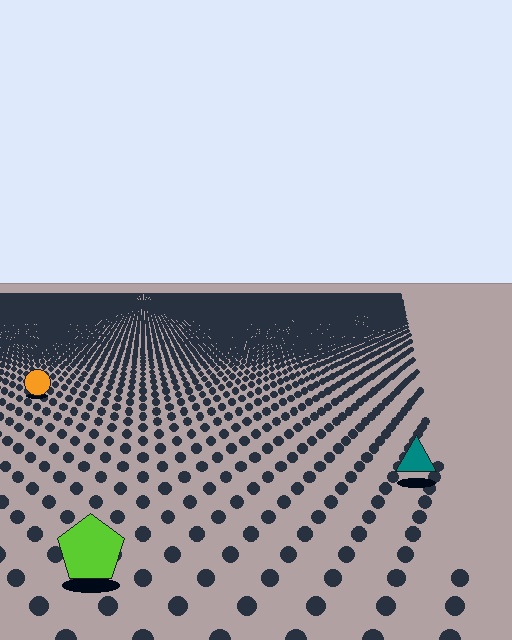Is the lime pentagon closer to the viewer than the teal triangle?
Yes. The lime pentagon is closer — you can tell from the texture gradient: the ground texture is coarser near it.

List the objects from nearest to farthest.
From nearest to farthest: the lime pentagon, the teal triangle, the orange circle.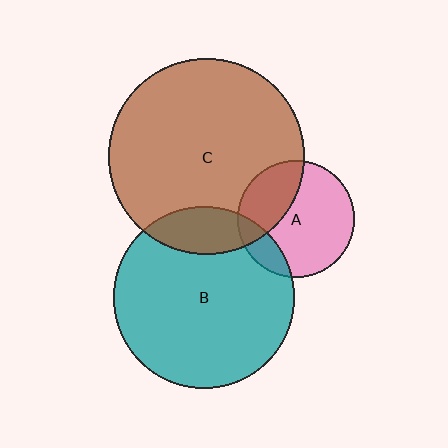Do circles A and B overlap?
Yes.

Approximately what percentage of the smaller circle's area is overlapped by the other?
Approximately 15%.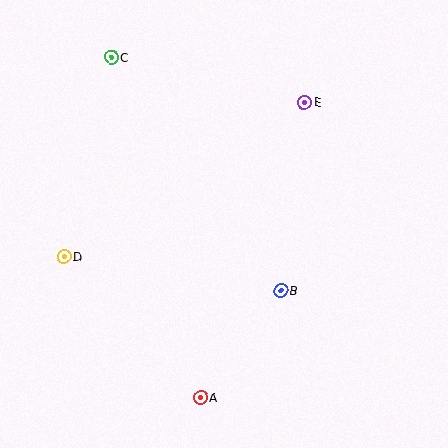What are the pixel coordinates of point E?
Point E is at (305, 102).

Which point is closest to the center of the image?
Point B at (281, 291) is closest to the center.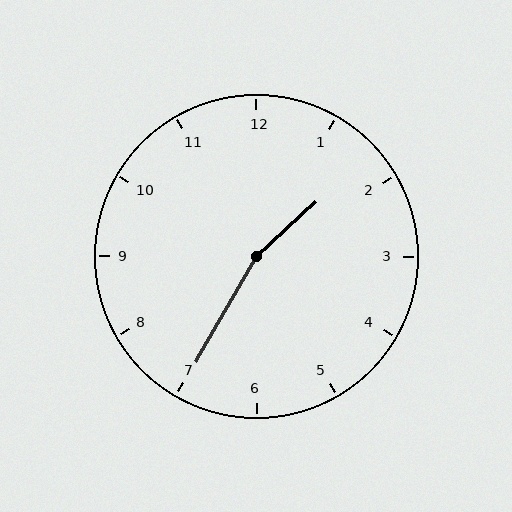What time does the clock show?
1:35.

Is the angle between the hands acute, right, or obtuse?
It is obtuse.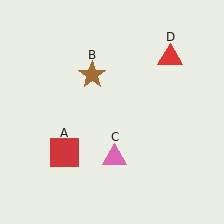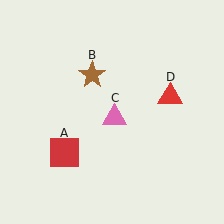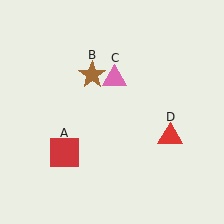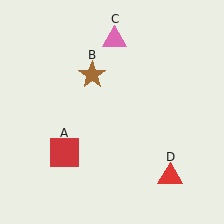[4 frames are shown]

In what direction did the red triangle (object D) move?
The red triangle (object D) moved down.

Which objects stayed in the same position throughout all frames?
Red square (object A) and brown star (object B) remained stationary.